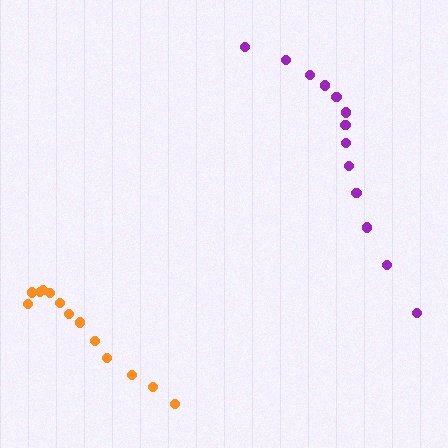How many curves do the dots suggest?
There are 2 distinct paths.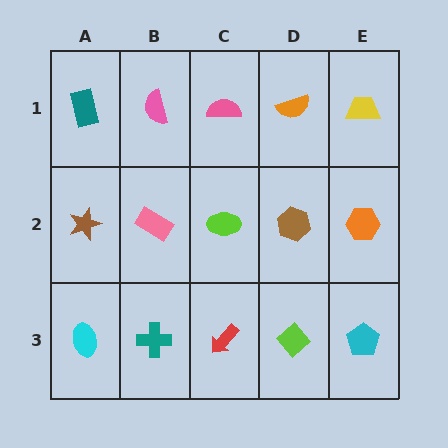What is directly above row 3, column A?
A brown star.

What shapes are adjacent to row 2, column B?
A pink semicircle (row 1, column B), a teal cross (row 3, column B), a brown star (row 2, column A), a lime ellipse (row 2, column C).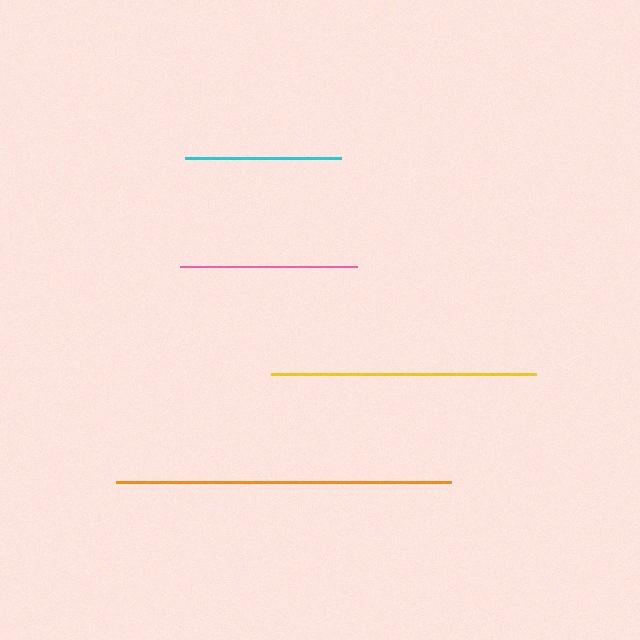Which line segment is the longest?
The orange line is the longest at approximately 336 pixels.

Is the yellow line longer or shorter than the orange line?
The orange line is longer than the yellow line.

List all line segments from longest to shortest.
From longest to shortest: orange, yellow, pink, cyan.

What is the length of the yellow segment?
The yellow segment is approximately 265 pixels long.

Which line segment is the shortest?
The cyan line is the shortest at approximately 156 pixels.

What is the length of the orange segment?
The orange segment is approximately 336 pixels long.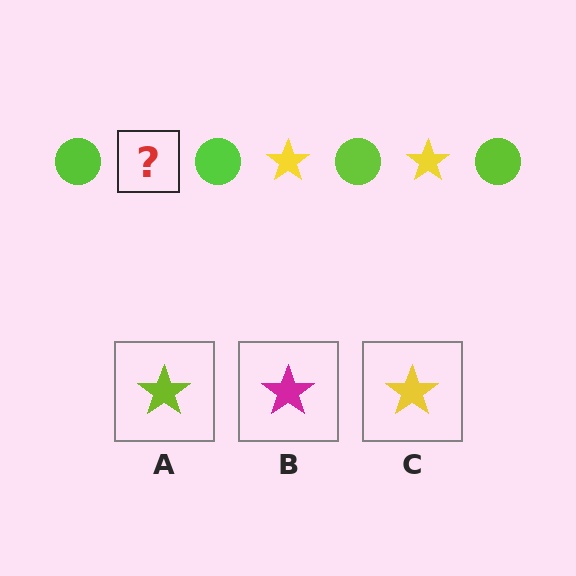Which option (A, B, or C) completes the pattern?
C.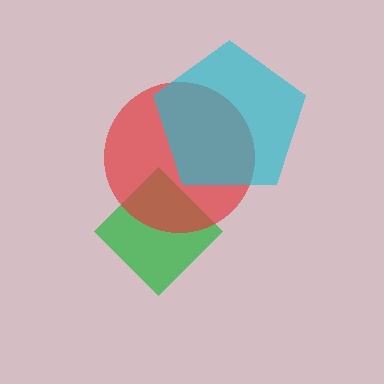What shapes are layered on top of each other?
The layered shapes are: a green diamond, a red circle, a cyan pentagon.